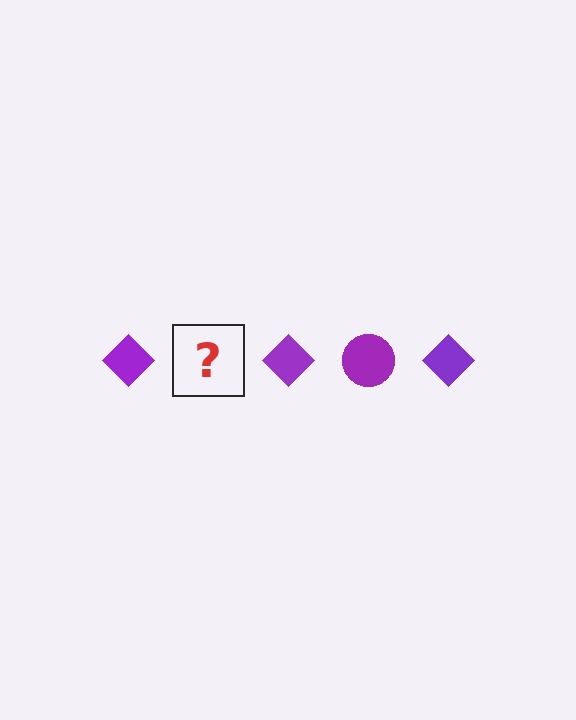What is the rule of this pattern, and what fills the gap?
The rule is that the pattern cycles through diamond, circle shapes in purple. The gap should be filled with a purple circle.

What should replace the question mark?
The question mark should be replaced with a purple circle.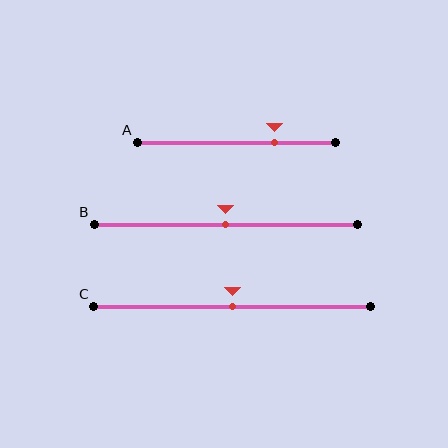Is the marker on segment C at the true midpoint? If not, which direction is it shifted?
Yes, the marker on segment C is at the true midpoint.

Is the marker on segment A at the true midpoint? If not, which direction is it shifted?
No, the marker on segment A is shifted to the right by about 19% of the segment length.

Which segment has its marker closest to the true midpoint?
Segment B has its marker closest to the true midpoint.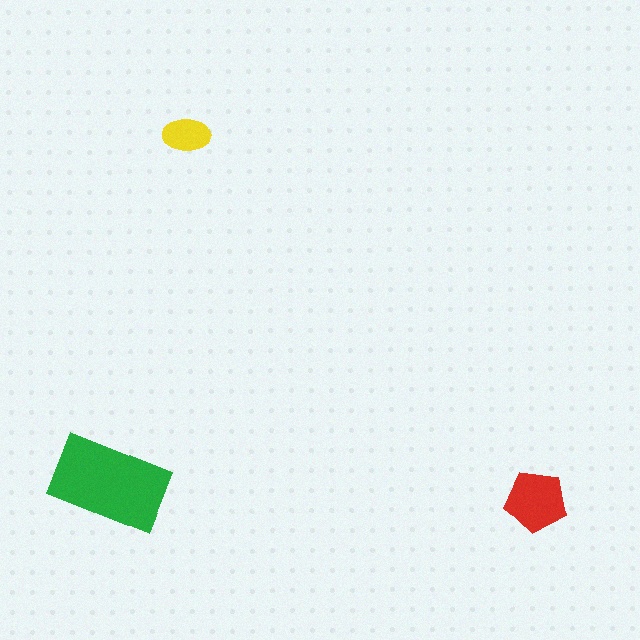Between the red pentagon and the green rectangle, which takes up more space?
The green rectangle.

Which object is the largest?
The green rectangle.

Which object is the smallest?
The yellow ellipse.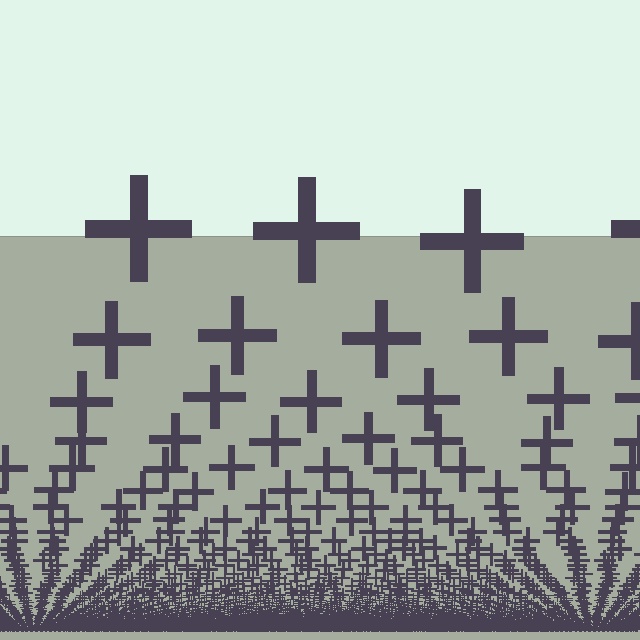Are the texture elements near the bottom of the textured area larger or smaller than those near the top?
Smaller. The gradient is inverted — elements near the bottom are smaller and denser.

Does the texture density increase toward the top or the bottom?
Density increases toward the bottom.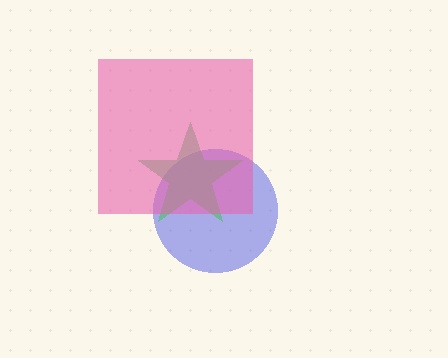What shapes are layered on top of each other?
The layered shapes are: a blue circle, a green star, a pink square.